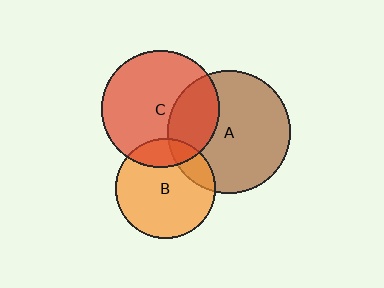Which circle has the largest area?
Circle A (brown).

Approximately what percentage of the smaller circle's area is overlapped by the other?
Approximately 15%.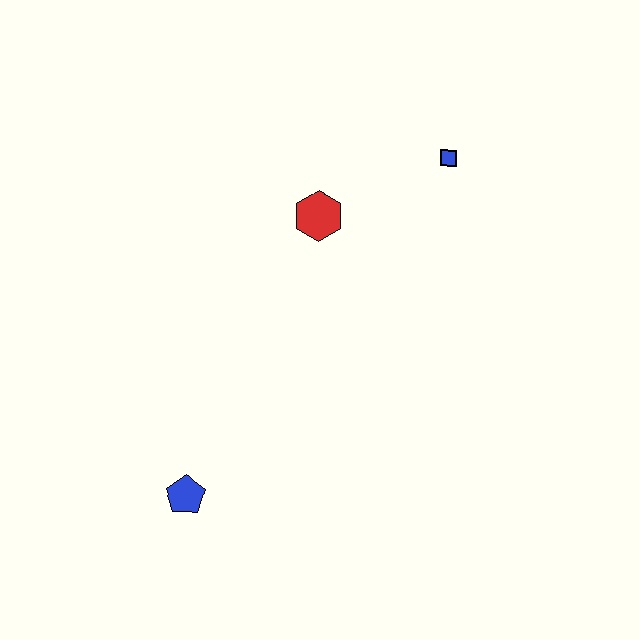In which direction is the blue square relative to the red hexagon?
The blue square is to the right of the red hexagon.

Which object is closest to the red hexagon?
The blue square is closest to the red hexagon.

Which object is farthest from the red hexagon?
The blue pentagon is farthest from the red hexagon.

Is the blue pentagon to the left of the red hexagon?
Yes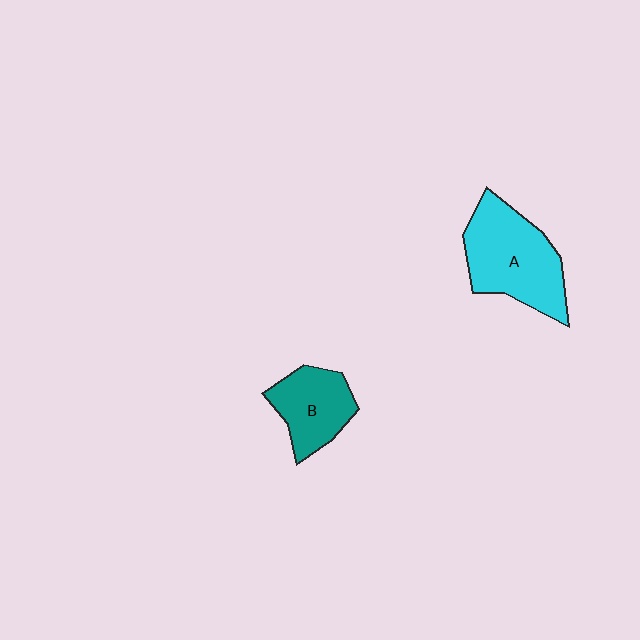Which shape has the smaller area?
Shape B (teal).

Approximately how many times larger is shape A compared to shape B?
Approximately 1.5 times.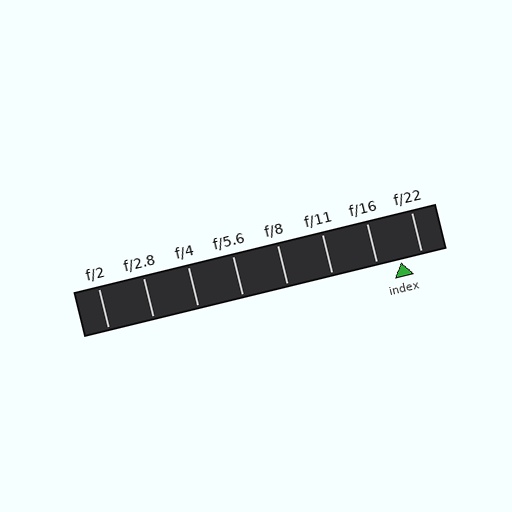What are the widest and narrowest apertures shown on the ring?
The widest aperture shown is f/2 and the narrowest is f/22.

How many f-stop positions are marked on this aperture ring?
There are 8 f-stop positions marked.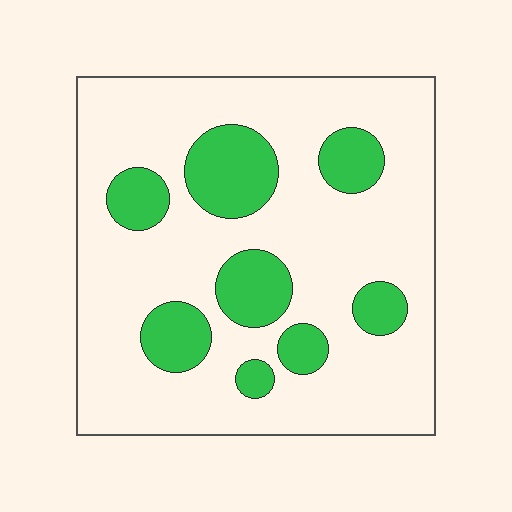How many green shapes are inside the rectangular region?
8.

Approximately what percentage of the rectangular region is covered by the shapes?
Approximately 20%.